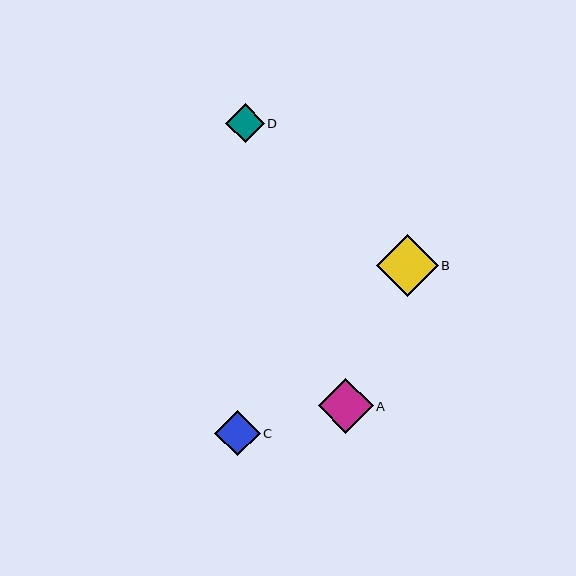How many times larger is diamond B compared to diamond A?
Diamond B is approximately 1.1 times the size of diamond A.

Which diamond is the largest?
Diamond B is the largest with a size of approximately 62 pixels.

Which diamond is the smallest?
Diamond D is the smallest with a size of approximately 39 pixels.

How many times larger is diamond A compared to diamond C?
Diamond A is approximately 1.2 times the size of diamond C.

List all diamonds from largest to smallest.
From largest to smallest: B, A, C, D.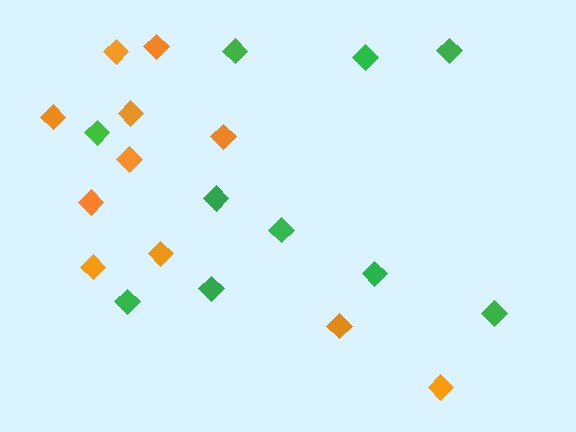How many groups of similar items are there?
There are 2 groups: one group of green diamonds (10) and one group of orange diamonds (11).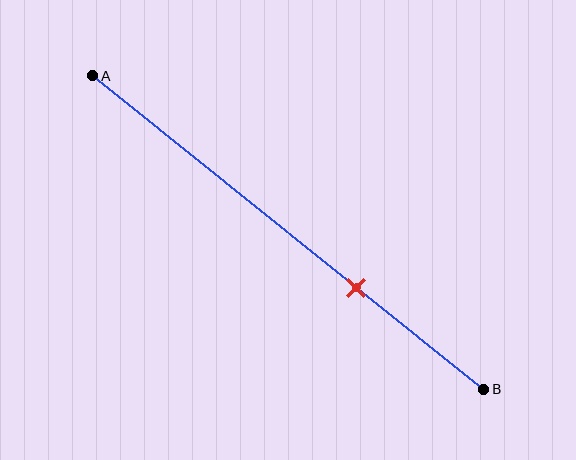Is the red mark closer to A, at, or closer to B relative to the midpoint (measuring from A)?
The red mark is closer to point B than the midpoint of segment AB.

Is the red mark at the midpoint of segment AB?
No, the mark is at about 70% from A, not at the 50% midpoint.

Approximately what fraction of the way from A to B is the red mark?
The red mark is approximately 70% of the way from A to B.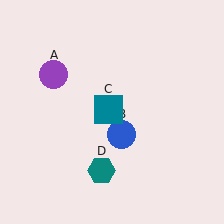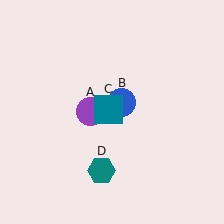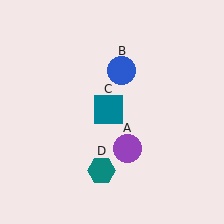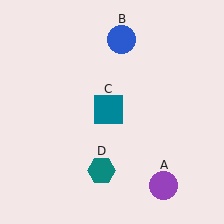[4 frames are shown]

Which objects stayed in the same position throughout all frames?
Teal square (object C) and teal hexagon (object D) remained stationary.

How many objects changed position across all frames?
2 objects changed position: purple circle (object A), blue circle (object B).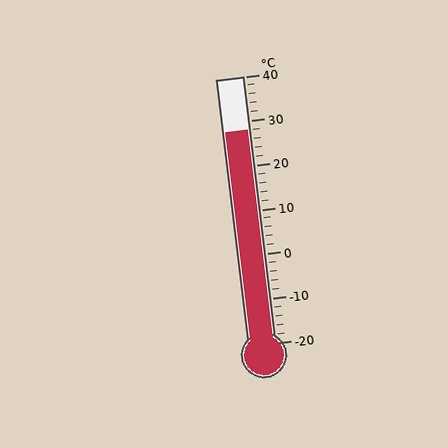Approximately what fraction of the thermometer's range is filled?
The thermometer is filled to approximately 80% of its range.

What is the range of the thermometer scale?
The thermometer scale ranges from -20°C to 40°C.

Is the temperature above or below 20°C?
The temperature is above 20°C.